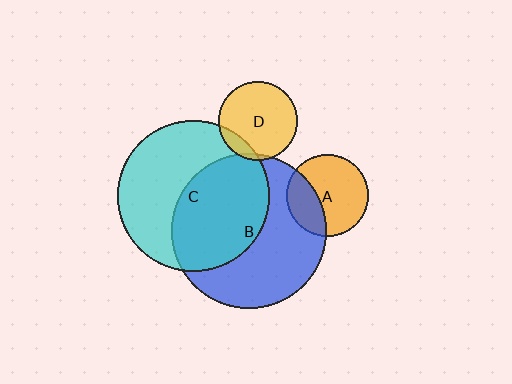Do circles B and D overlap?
Yes.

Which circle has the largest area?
Circle B (blue).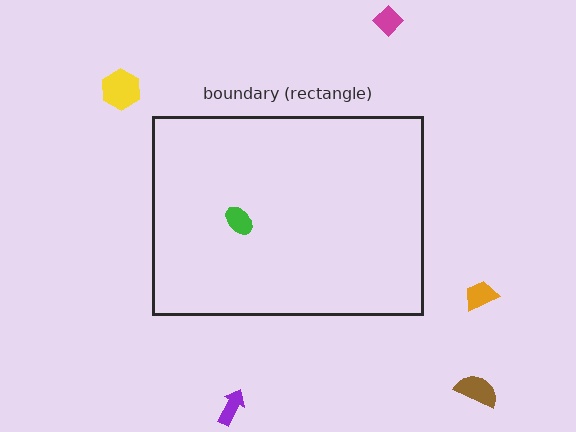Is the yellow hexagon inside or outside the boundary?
Outside.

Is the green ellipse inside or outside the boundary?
Inside.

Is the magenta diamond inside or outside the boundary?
Outside.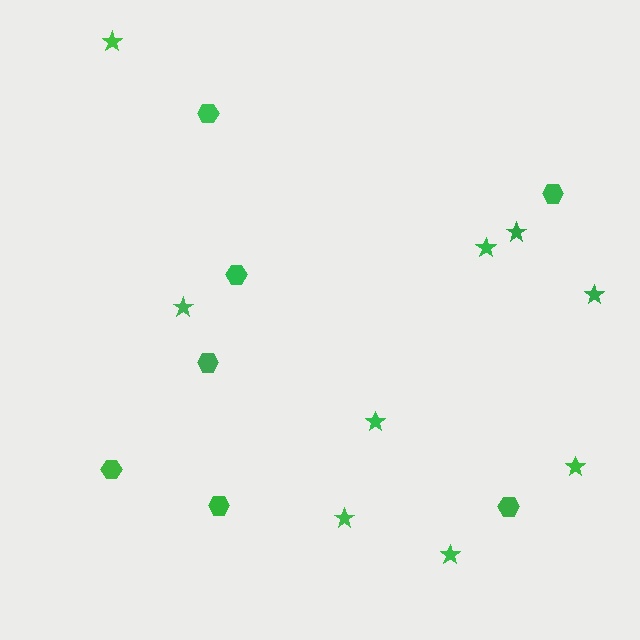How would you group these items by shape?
There are 2 groups: one group of stars (9) and one group of hexagons (7).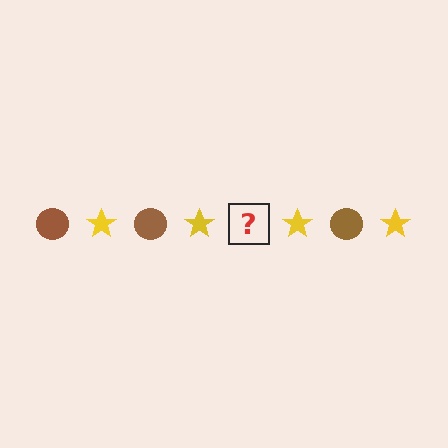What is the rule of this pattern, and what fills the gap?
The rule is that the pattern alternates between brown circle and yellow star. The gap should be filled with a brown circle.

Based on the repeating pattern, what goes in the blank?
The blank should be a brown circle.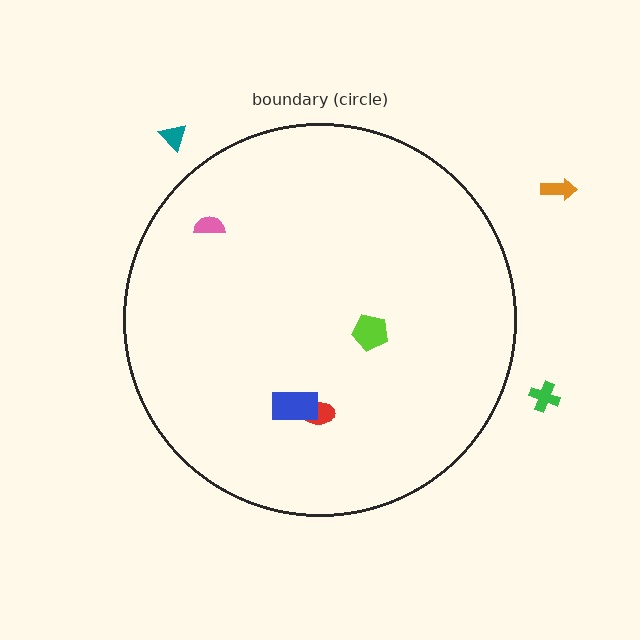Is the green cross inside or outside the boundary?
Outside.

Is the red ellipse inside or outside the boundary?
Inside.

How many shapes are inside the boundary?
4 inside, 3 outside.